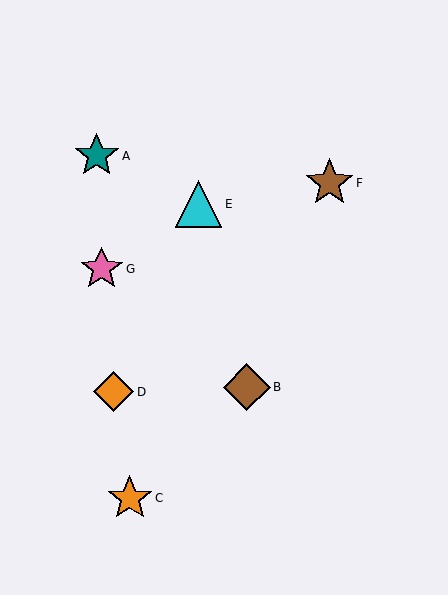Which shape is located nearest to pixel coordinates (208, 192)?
The cyan triangle (labeled E) at (198, 204) is nearest to that location.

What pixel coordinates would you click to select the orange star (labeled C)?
Click at (130, 498) to select the orange star C.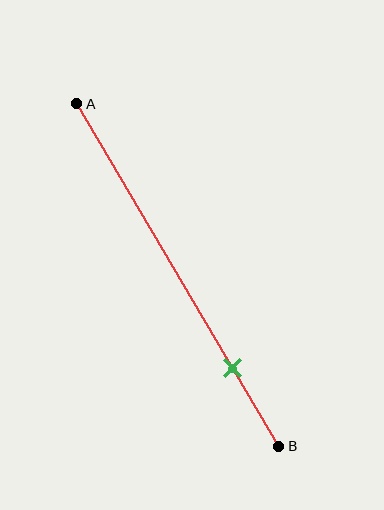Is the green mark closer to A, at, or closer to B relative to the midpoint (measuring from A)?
The green mark is closer to point B than the midpoint of segment AB.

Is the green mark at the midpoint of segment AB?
No, the mark is at about 75% from A, not at the 50% midpoint.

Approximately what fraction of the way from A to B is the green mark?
The green mark is approximately 75% of the way from A to B.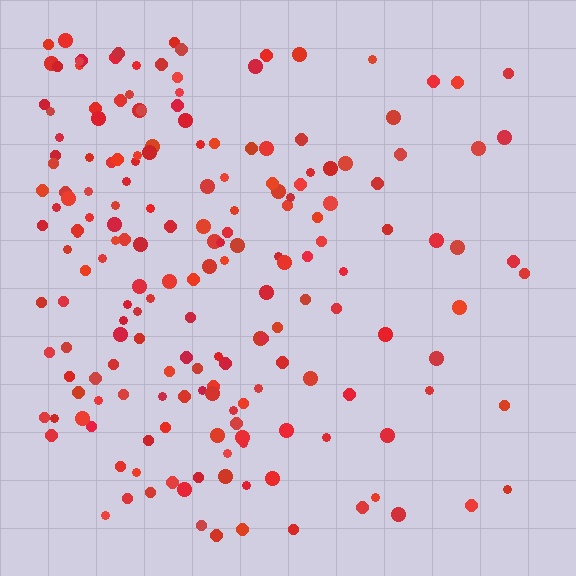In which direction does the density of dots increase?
From right to left, with the left side densest.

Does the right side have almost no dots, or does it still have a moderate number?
Still a moderate number, just noticeably fewer than the left.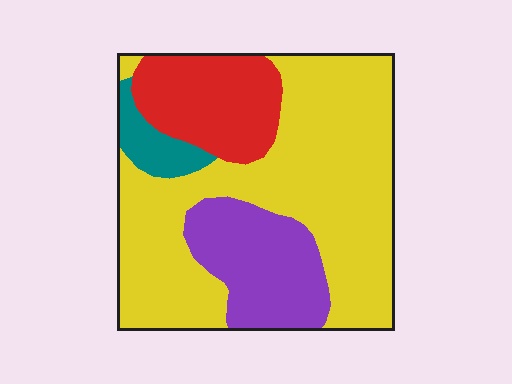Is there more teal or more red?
Red.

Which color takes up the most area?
Yellow, at roughly 60%.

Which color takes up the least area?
Teal, at roughly 5%.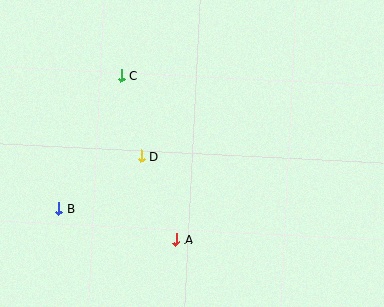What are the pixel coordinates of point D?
Point D is at (141, 156).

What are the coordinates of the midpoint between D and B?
The midpoint between D and B is at (100, 183).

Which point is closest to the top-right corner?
Point C is closest to the top-right corner.